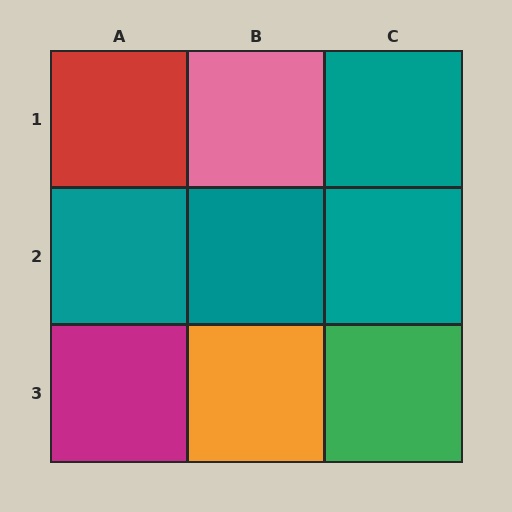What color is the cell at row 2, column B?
Teal.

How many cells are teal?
4 cells are teal.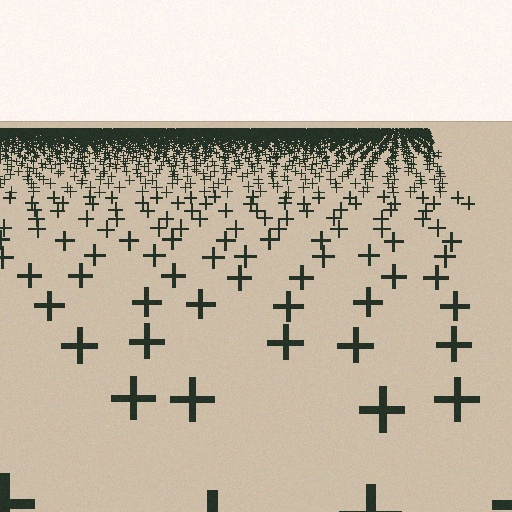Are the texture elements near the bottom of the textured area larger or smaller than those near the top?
Larger. Near the bottom, elements are closer to the viewer and appear at a bigger on-screen size.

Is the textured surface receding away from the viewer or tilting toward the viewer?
The surface is receding away from the viewer. Texture elements get smaller and denser toward the top.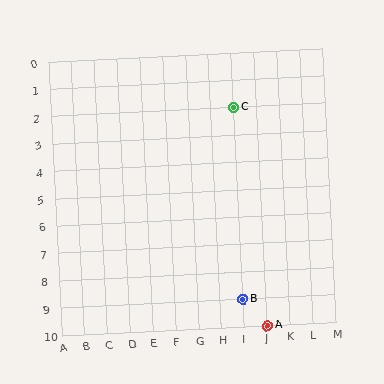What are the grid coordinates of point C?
Point C is at grid coordinates (I, 2).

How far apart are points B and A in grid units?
Points B and A are 1 column and 1 row apart (about 1.4 grid units diagonally).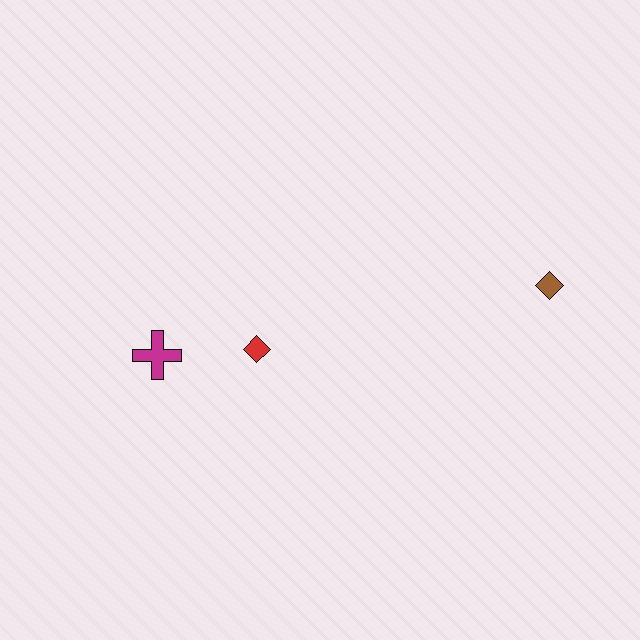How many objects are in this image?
There are 3 objects.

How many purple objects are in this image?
There are no purple objects.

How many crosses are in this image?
There is 1 cross.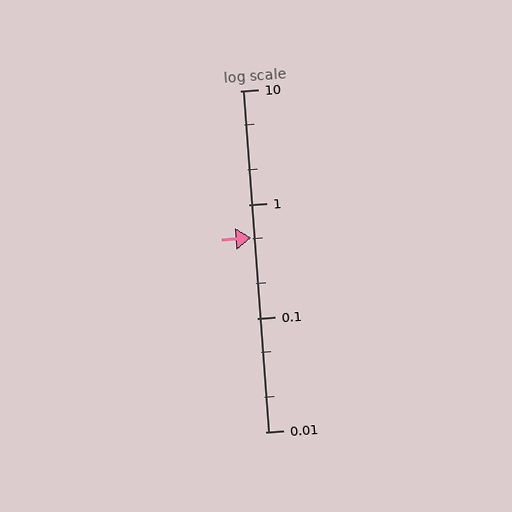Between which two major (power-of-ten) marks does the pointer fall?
The pointer is between 0.1 and 1.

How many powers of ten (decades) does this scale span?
The scale spans 3 decades, from 0.01 to 10.